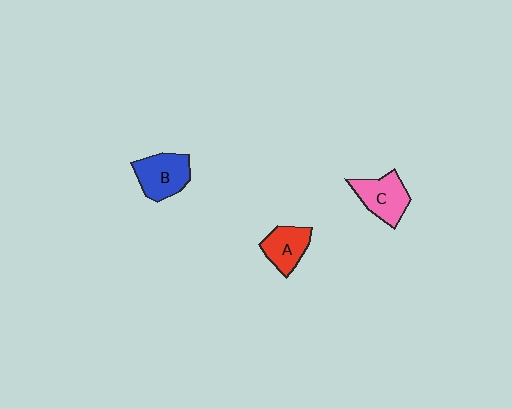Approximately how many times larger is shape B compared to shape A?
Approximately 1.2 times.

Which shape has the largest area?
Shape B (blue).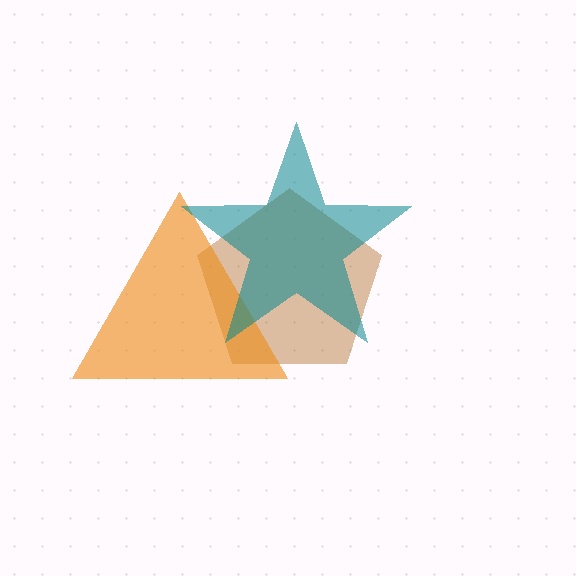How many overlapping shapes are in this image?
There are 3 overlapping shapes in the image.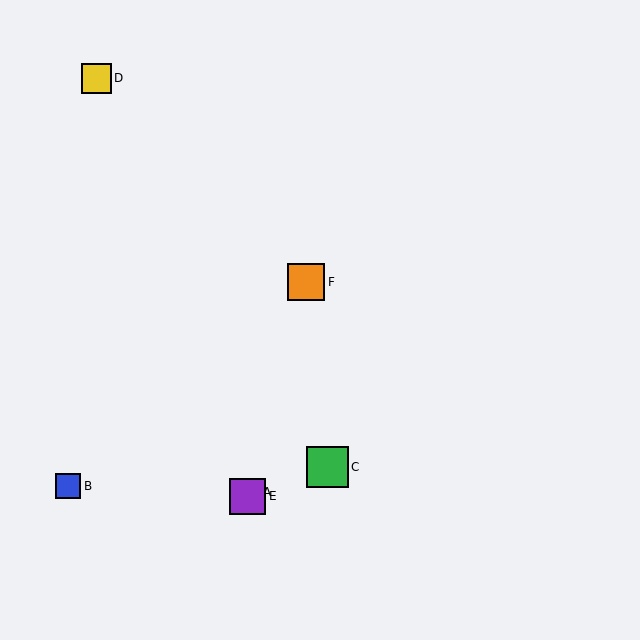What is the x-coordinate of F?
Object F is at x≈306.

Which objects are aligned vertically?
Objects A, E are aligned vertically.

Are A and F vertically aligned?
No, A is at x≈247 and F is at x≈306.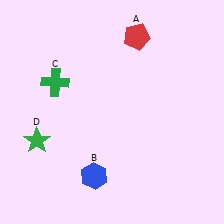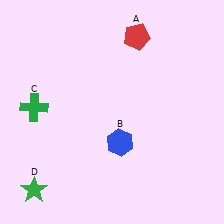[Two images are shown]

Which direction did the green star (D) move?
The green star (D) moved down.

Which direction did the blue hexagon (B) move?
The blue hexagon (B) moved up.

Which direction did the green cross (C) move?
The green cross (C) moved down.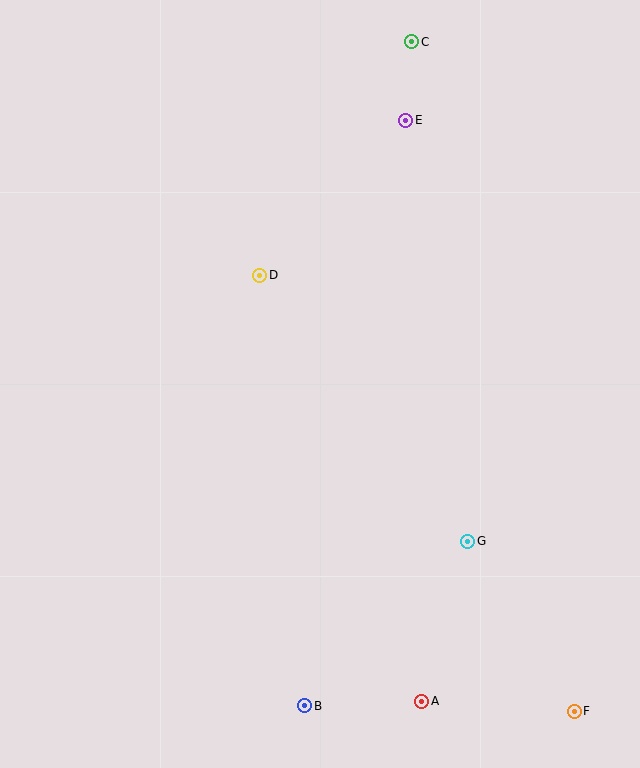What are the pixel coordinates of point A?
Point A is at (422, 701).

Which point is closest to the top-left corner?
Point D is closest to the top-left corner.